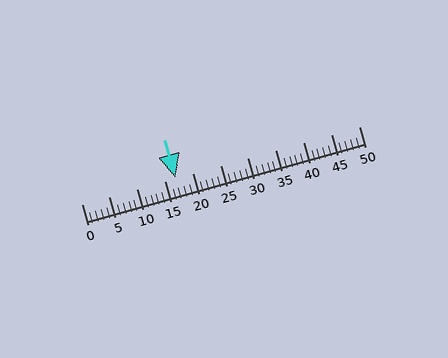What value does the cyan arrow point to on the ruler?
The cyan arrow points to approximately 17.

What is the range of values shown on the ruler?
The ruler shows values from 0 to 50.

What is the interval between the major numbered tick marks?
The major tick marks are spaced 5 units apart.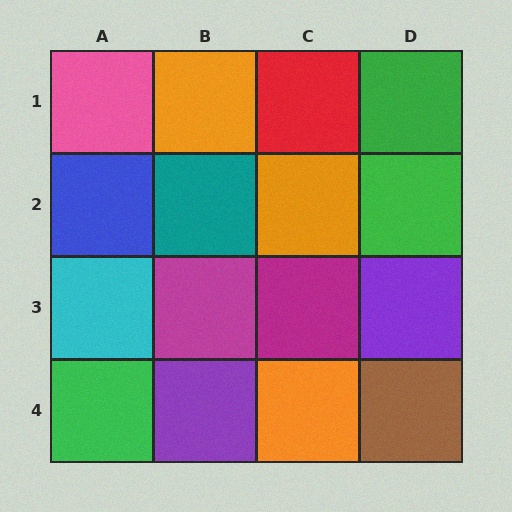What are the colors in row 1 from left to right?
Pink, orange, red, green.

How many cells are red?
1 cell is red.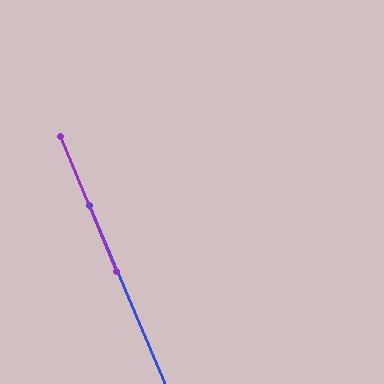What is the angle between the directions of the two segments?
Approximately 1 degree.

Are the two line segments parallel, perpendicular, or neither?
Parallel — their directions differ by only 0.5°.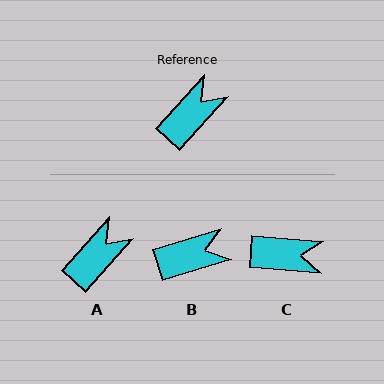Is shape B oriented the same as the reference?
No, it is off by about 30 degrees.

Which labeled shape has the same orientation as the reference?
A.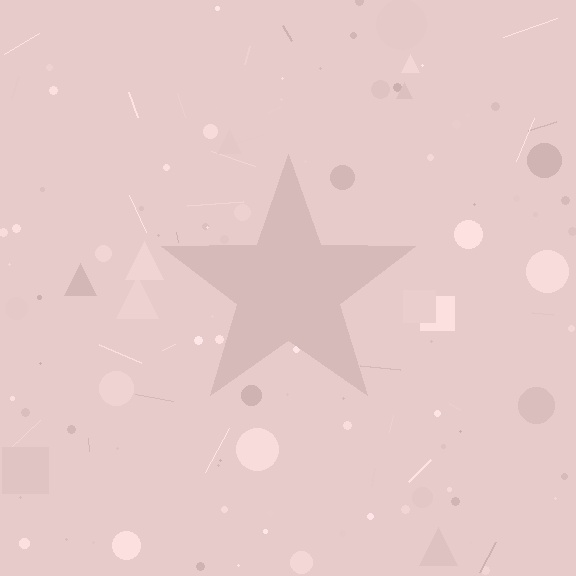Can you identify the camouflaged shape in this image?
The camouflaged shape is a star.